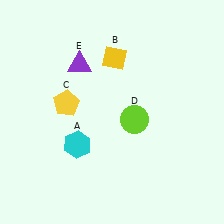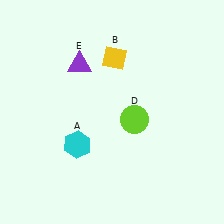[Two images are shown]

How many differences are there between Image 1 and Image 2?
There is 1 difference between the two images.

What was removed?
The yellow pentagon (C) was removed in Image 2.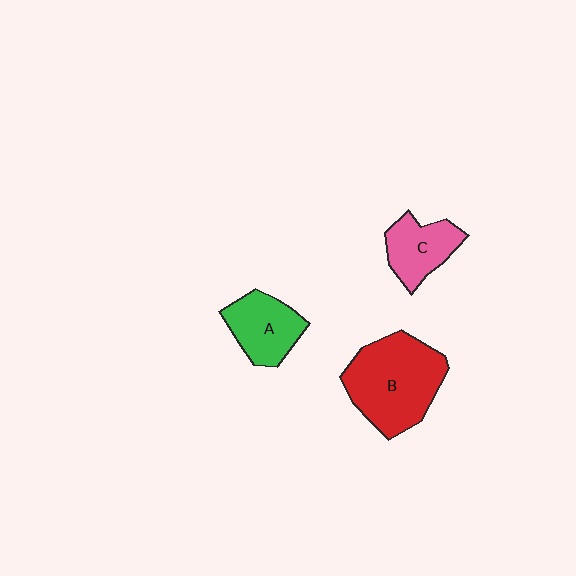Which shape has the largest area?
Shape B (red).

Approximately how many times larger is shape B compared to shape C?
Approximately 1.9 times.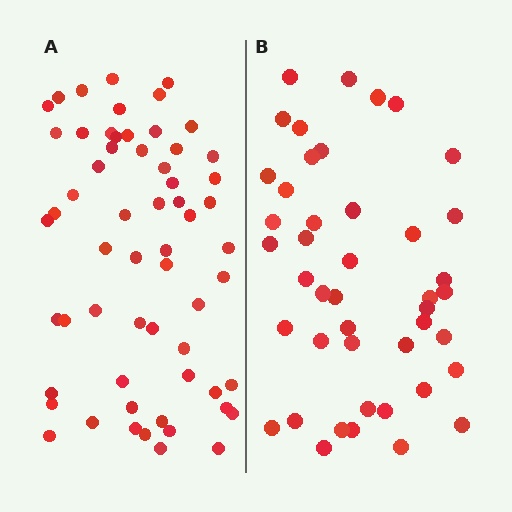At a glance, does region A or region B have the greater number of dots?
Region A (the left region) has more dots.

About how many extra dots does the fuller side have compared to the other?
Region A has approximately 15 more dots than region B.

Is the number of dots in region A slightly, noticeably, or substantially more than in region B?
Region A has noticeably more, but not dramatically so. The ratio is roughly 1.4 to 1.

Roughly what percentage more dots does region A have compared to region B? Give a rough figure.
About 35% more.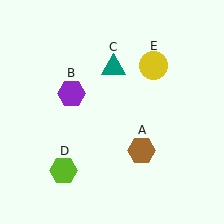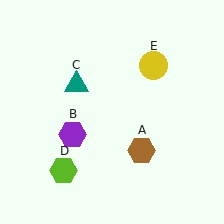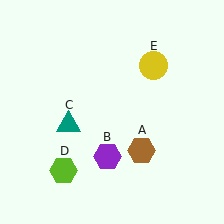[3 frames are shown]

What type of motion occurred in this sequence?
The purple hexagon (object B), teal triangle (object C) rotated counterclockwise around the center of the scene.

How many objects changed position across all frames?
2 objects changed position: purple hexagon (object B), teal triangle (object C).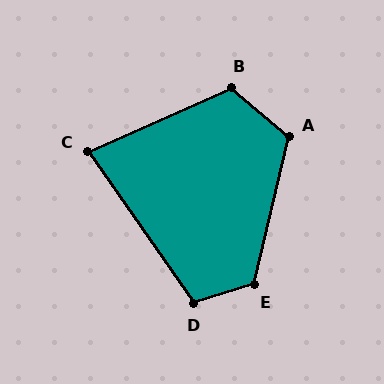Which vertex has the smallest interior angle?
C, at approximately 79 degrees.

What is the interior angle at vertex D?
Approximately 107 degrees (obtuse).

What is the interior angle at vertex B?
Approximately 116 degrees (obtuse).